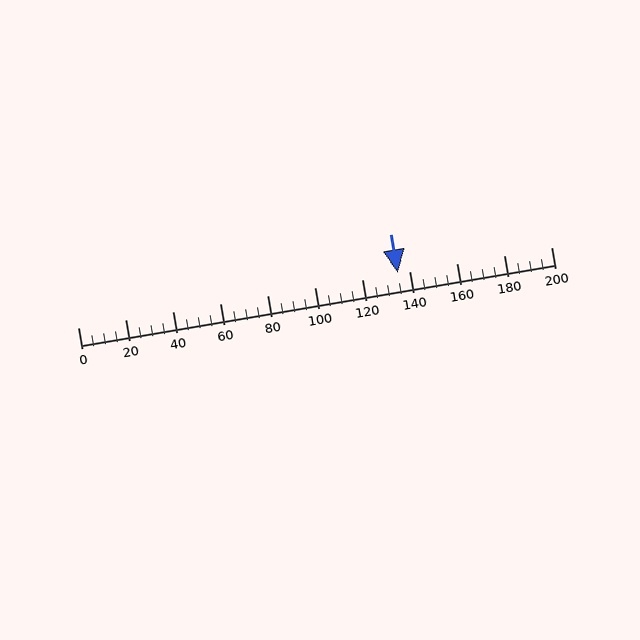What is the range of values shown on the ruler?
The ruler shows values from 0 to 200.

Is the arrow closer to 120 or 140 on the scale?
The arrow is closer to 140.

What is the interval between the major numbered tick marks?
The major tick marks are spaced 20 units apart.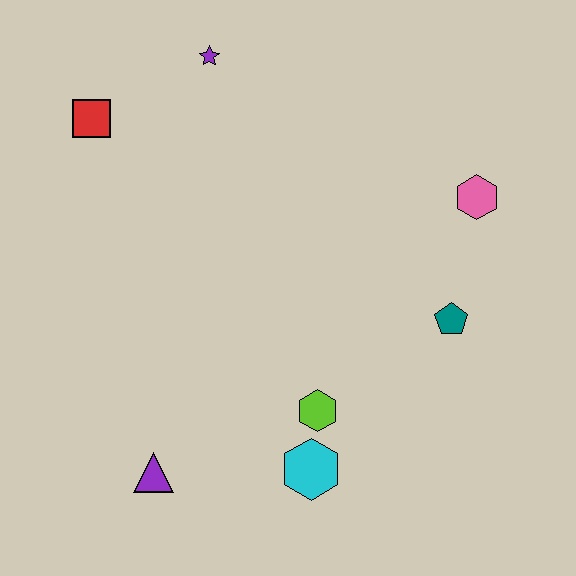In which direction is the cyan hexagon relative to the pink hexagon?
The cyan hexagon is below the pink hexagon.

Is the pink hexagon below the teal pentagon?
No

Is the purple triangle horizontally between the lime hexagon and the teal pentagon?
No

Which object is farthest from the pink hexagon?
The purple triangle is farthest from the pink hexagon.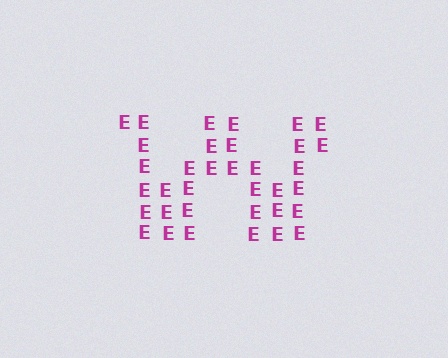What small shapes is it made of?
It is made of small letter E's.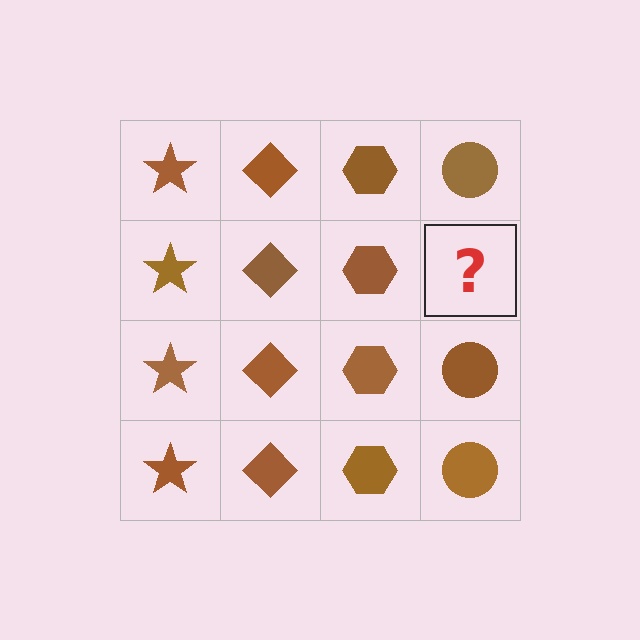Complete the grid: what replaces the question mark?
The question mark should be replaced with a brown circle.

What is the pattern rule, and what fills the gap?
The rule is that each column has a consistent shape. The gap should be filled with a brown circle.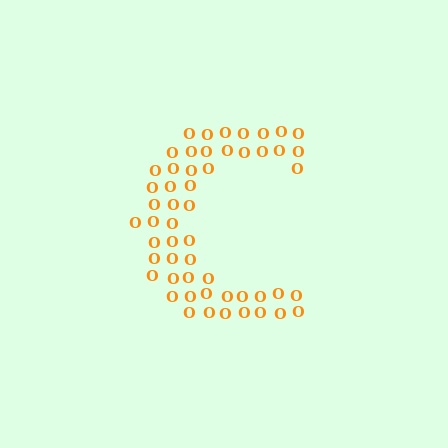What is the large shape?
The large shape is the letter C.